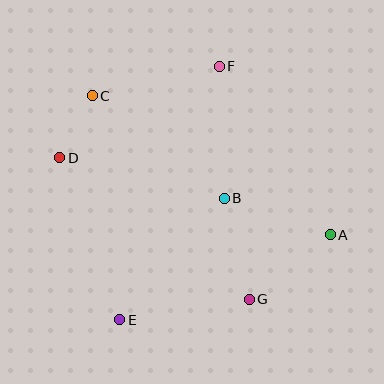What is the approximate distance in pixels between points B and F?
The distance between B and F is approximately 132 pixels.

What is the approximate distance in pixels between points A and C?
The distance between A and C is approximately 275 pixels.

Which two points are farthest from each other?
Points A and D are farthest from each other.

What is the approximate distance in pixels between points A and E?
The distance between A and E is approximately 227 pixels.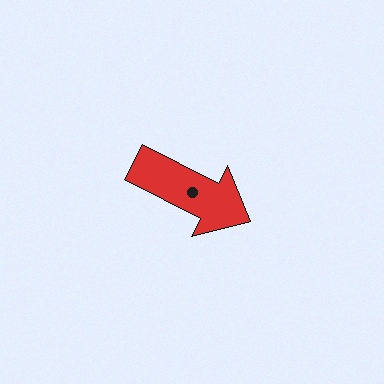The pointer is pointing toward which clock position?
Roughly 4 o'clock.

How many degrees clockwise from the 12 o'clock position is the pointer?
Approximately 117 degrees.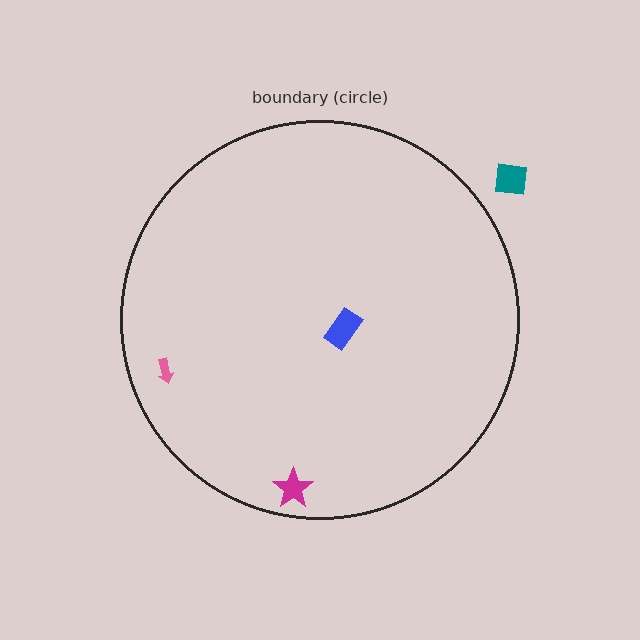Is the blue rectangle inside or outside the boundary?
Inside.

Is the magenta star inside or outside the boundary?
Inside.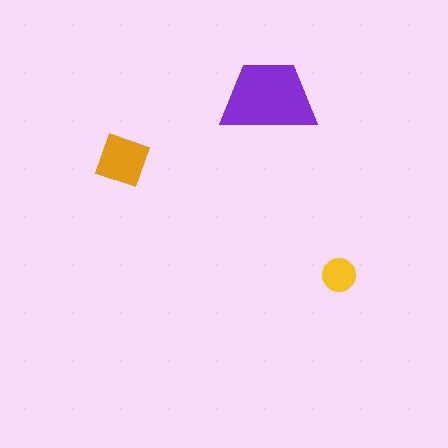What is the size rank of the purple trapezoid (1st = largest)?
1st.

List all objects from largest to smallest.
The purple trapezoid, the orange diamond, the yellow circle.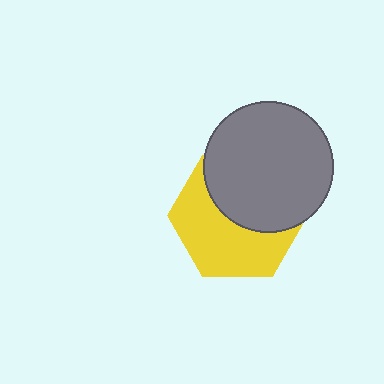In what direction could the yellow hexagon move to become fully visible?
The yellow hexagon could move down. That would shift it out from behind the gray circle entirely.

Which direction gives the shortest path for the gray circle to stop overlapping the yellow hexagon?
Moving up gives the shortest separation.